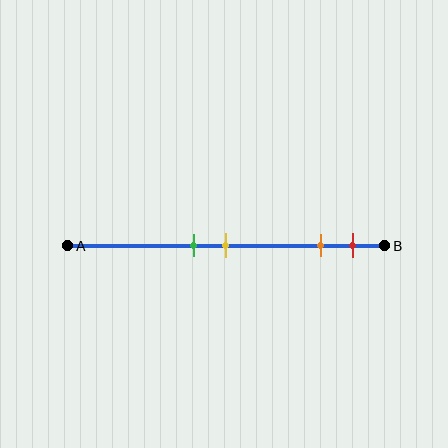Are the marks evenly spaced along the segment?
No, the marks are not evenly spaced.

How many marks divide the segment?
There are 4 marks dividing the segment.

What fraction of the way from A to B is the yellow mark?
The yellow mark is approximately 50% (0.5) of the way from A to B.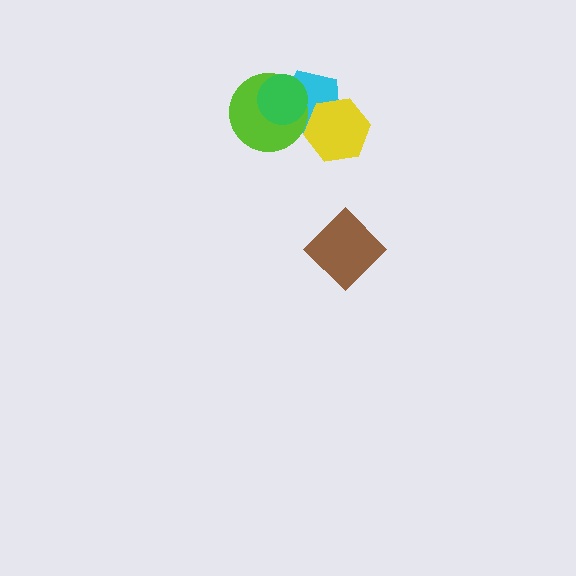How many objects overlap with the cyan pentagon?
3 objects overlap with the cyan pentagon.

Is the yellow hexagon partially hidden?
No, no other shape covers it.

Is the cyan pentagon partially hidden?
Yes, it is partially covered by another shape.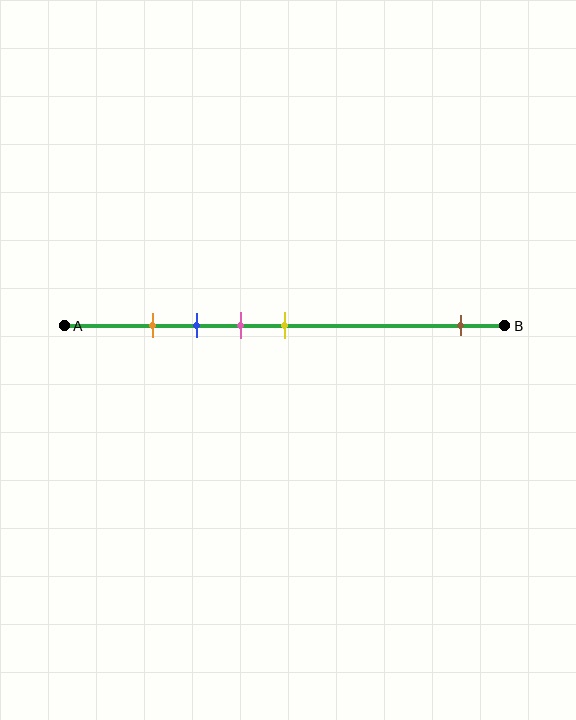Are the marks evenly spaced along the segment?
No, the marks are not evenly spaced.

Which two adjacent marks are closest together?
The orange and blue marks are the closest adjacent pair.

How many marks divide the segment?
There are 5 marks dividing the segment.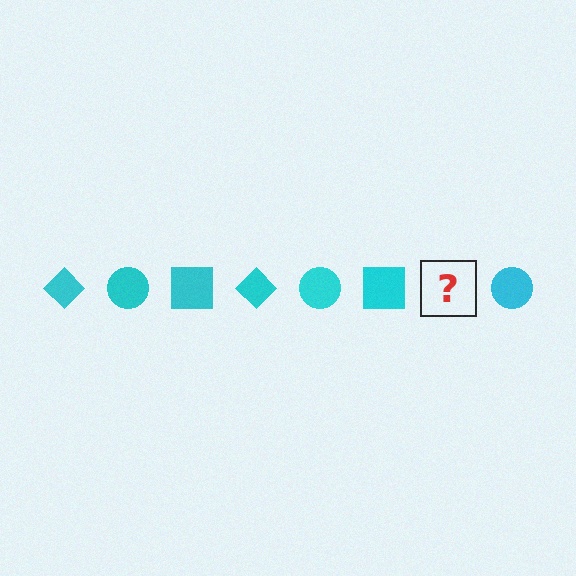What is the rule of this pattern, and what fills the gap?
The rule is that the pattern cycles through diamond, circle, square shapes in cyan. The gap should be filled with a cyan diamond.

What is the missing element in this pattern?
The missing element is a cyan diamond.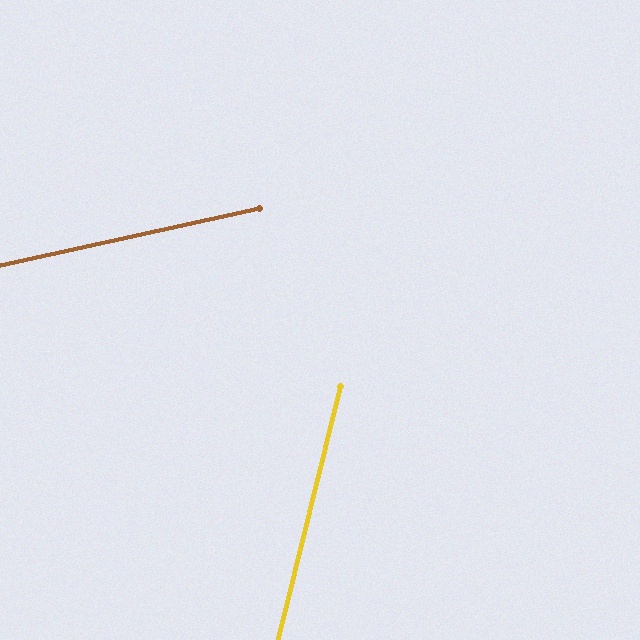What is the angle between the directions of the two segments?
Approximately 64 degrees.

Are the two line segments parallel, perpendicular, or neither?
Neither parallel nor perpendicular — they differ by about 64°.